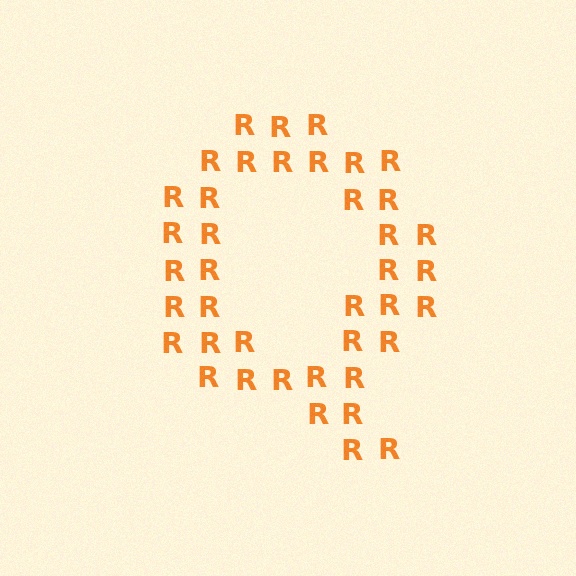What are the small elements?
The small elements are letter R's.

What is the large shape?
The large shape is the letter Q.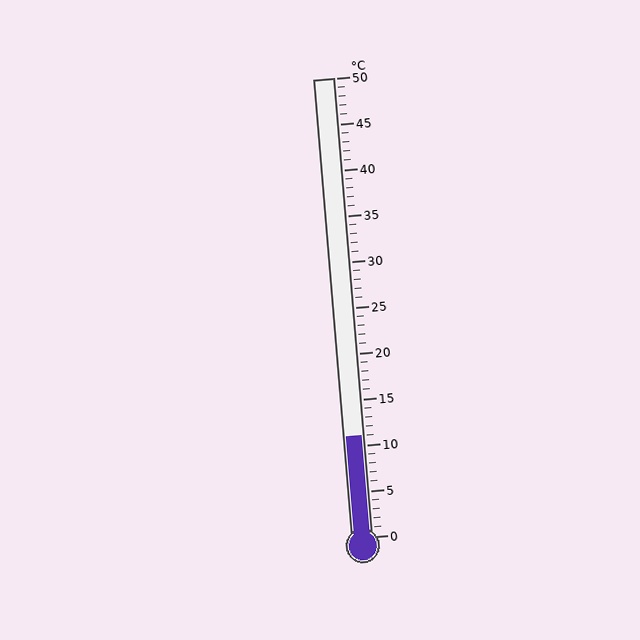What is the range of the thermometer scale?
The thermometer scale ranges from 0°C to 50°C.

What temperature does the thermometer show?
The thermometer shows approximately 11°C.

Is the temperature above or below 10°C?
The temperature is above 10°C.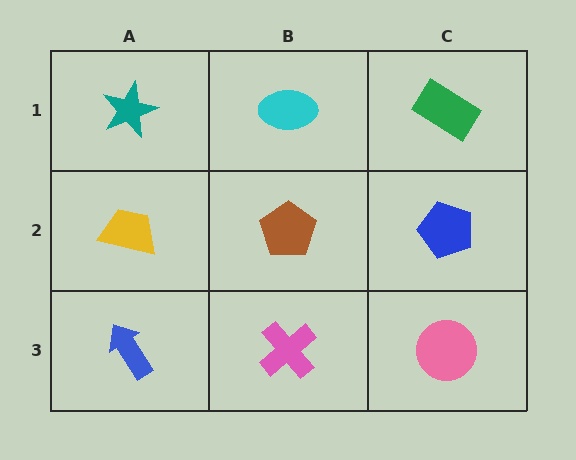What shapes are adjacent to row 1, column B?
A brown pentagon (row 2, column B), a teal star (row 1, column A), a green rectangle (row 1, column C).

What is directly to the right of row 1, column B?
A green rectangle.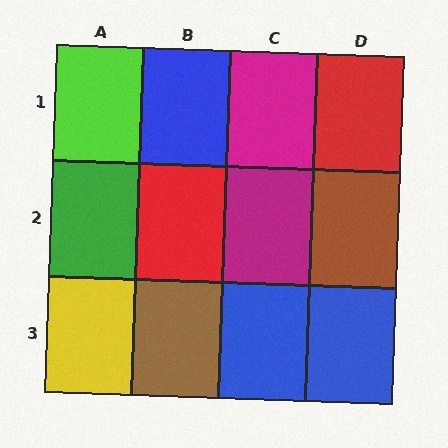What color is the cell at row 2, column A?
Green.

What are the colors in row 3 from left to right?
Yellow, brown, blue, blue.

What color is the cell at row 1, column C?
Magenta.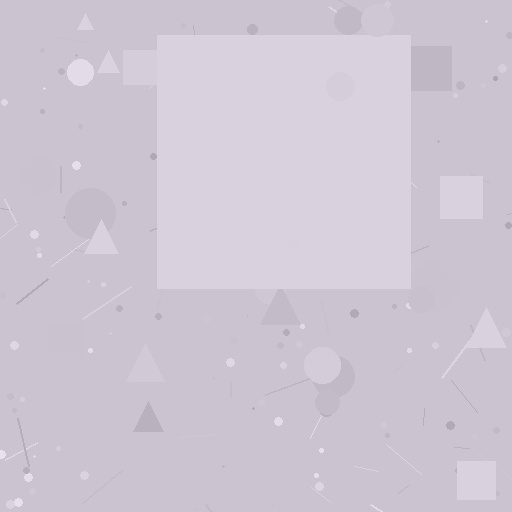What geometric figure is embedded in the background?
A square is embedded in the background.